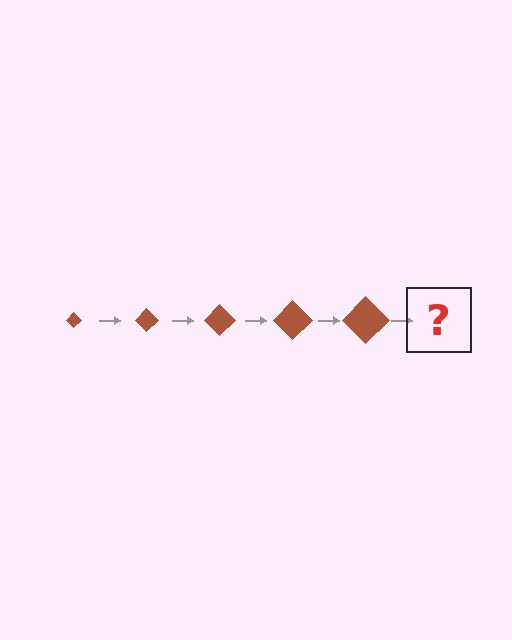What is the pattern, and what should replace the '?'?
The pattern is that the diamond gets progressively larger each step. The '?' should be a brown diamond, larger than the previous one.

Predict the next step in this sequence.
The next step is a brown diamond, larger than the previous one.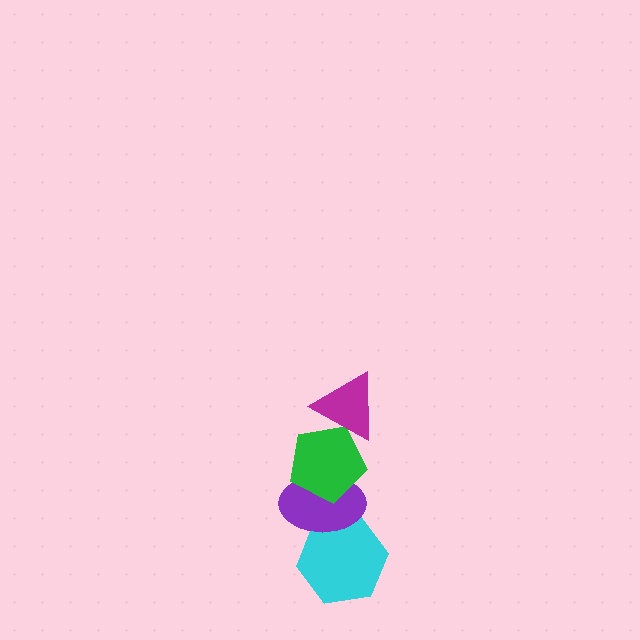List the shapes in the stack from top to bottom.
From top to bottom: the magenta triangle, the green pentagon, the purple ellipse, the cyan hexagon.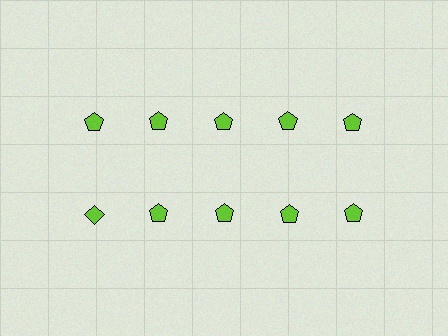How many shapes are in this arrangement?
There are 10 shapes arranged in a grid pattern.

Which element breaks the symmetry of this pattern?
The lime diamond in the second row, leftmost column breaks the symmetry. All other shapes are lime pentagons.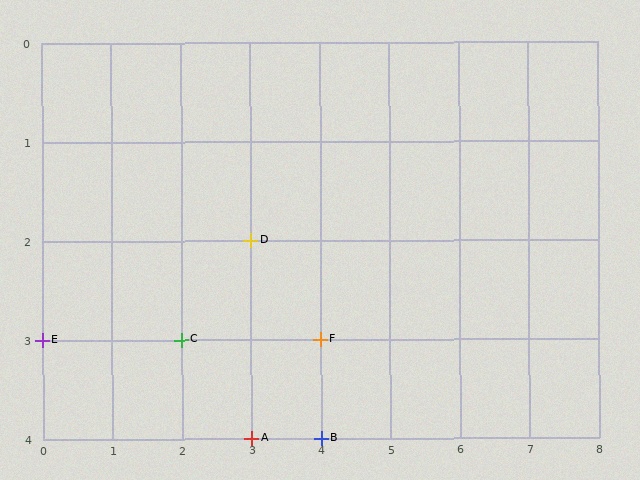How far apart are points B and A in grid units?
Points B and A are 1 column apart.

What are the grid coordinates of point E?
Point E is at grid coordinates (0, 3).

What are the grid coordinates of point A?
Point A is at grid coordinates (3, 4).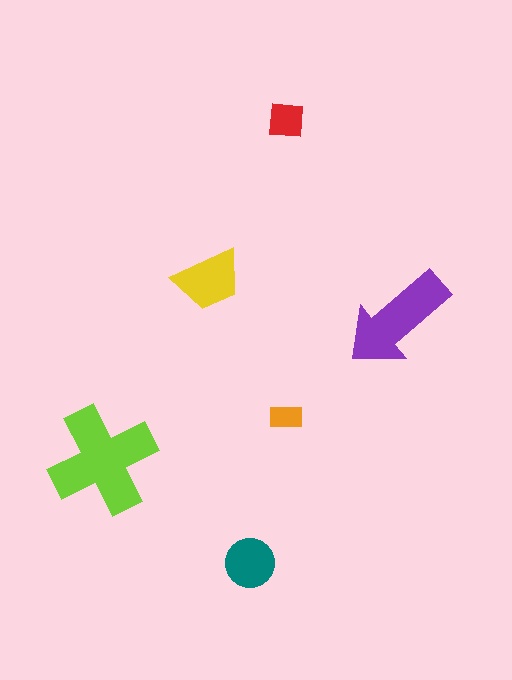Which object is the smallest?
The orange rectangle.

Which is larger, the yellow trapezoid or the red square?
The yellow trapezoid.